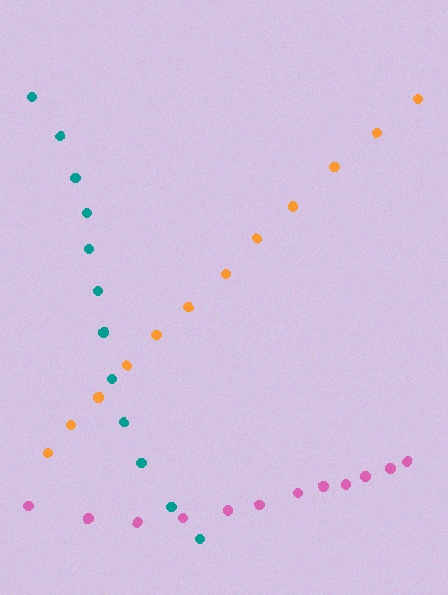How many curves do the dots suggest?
There are 3 distinct paths.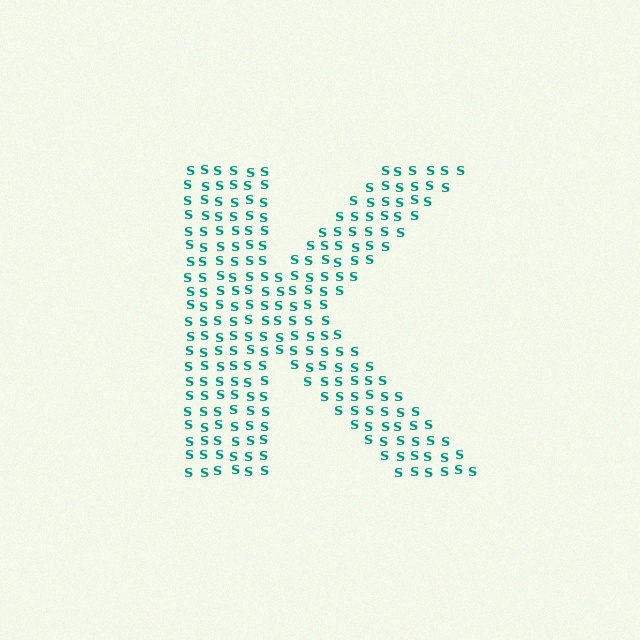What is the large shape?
The large shape is the letter K.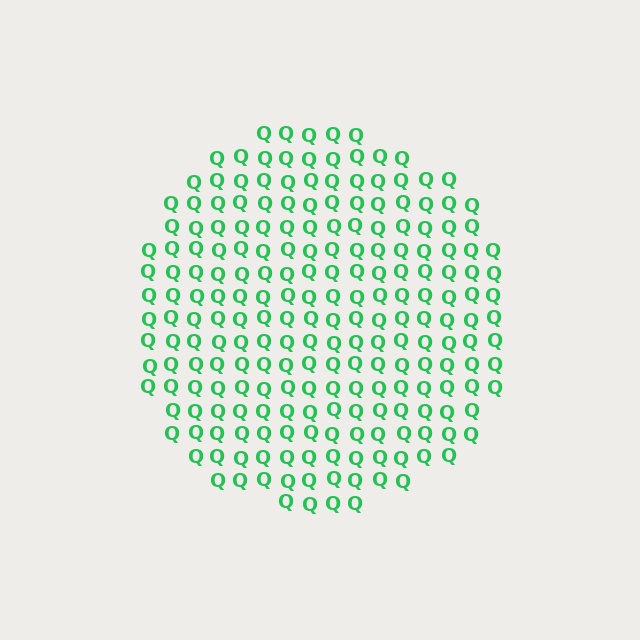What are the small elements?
The small elements are letter Q's.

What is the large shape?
The large shape is a circle.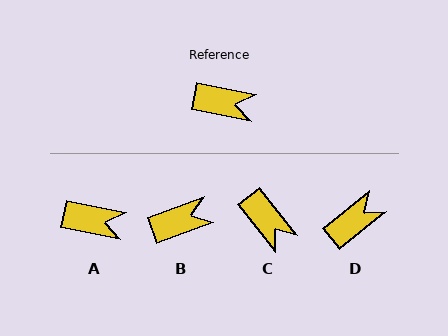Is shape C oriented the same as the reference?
No, it is off by about 40 degrees.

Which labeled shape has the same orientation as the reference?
A.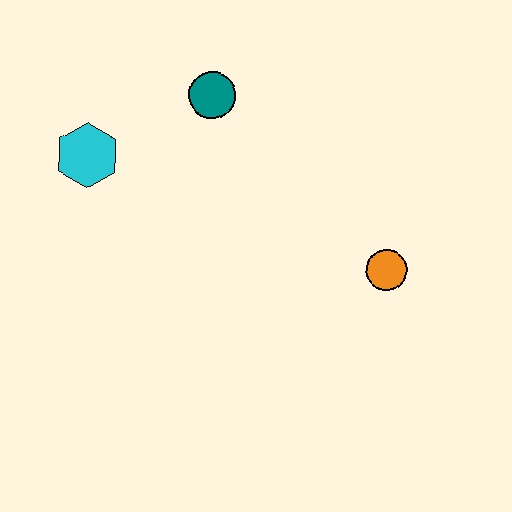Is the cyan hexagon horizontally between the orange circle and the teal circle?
No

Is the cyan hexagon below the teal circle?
Yes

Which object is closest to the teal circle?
The cyan hexagon is closest to the teal circle.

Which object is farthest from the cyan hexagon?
The orange circle is farthest from the cyan hexagon.